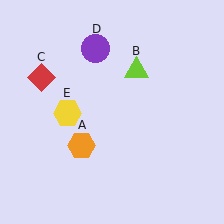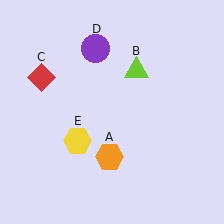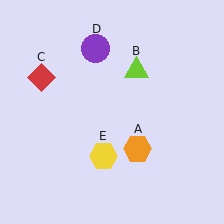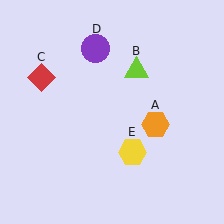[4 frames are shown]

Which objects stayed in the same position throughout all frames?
Lime triangle (object B) and red diamond (object C) and purple circle (object D) remained stationary.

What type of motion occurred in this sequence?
The orange hexagon (object A), yellow hexagon (object E) rotated counterclockwise around the center of the scene.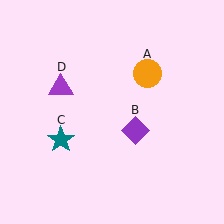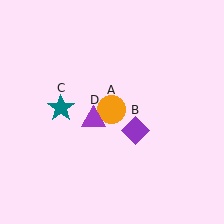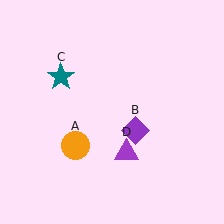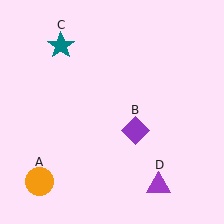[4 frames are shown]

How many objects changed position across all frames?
3 objects changed position: orange circle (object A), teal star (object C), purple triangle (object D).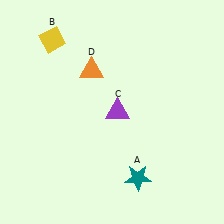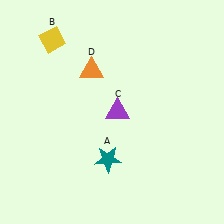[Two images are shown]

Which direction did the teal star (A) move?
The teal star (A) moved left.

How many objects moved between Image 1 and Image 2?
1 object moved between the two images.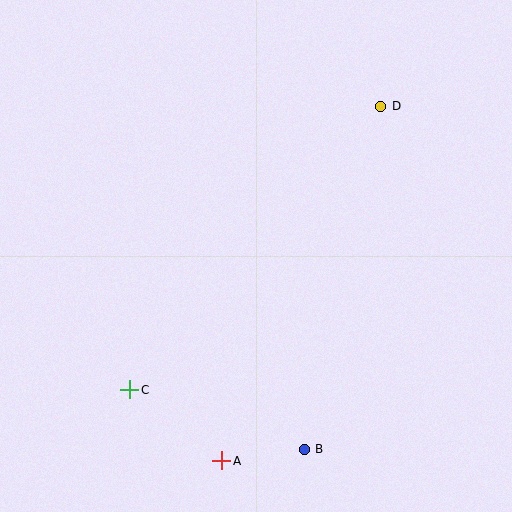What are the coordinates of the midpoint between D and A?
The midpoint between D and A is at (301, 283).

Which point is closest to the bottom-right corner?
Point B is closest to the bottom-right corner.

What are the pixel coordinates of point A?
Point A is at (222, 461).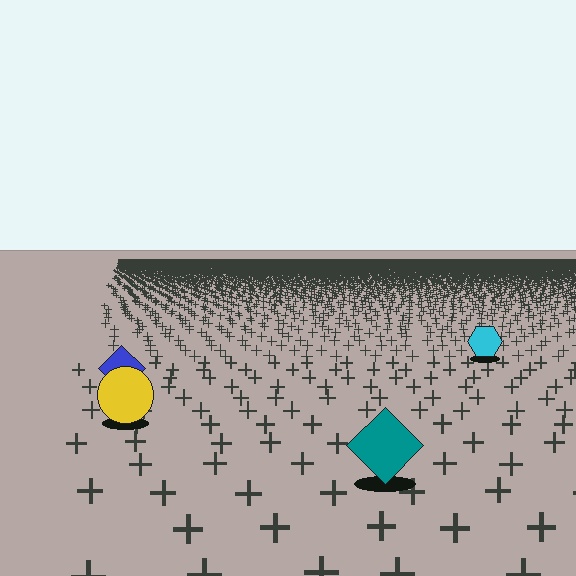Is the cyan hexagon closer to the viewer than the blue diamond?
No. The blue diamond is closer — you can tell from the texture gradient: the ground texture is coarser near it.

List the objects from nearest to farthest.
From nearest to farthest: the teal diamond, the yellow circle, the blue diamond, the cyan hexagon.